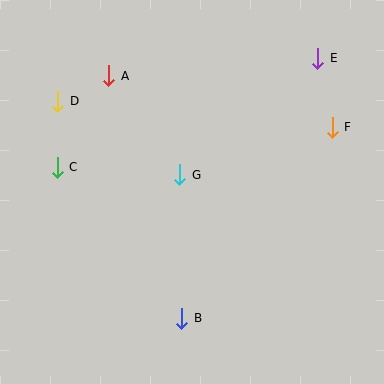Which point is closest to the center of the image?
Point G at (180, 175) is closest to the center.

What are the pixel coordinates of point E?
Point E is at (318, 58).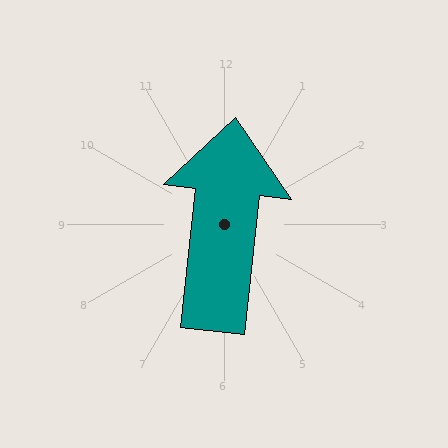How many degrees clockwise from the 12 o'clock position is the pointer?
Approximately 6 degrees.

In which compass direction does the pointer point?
North.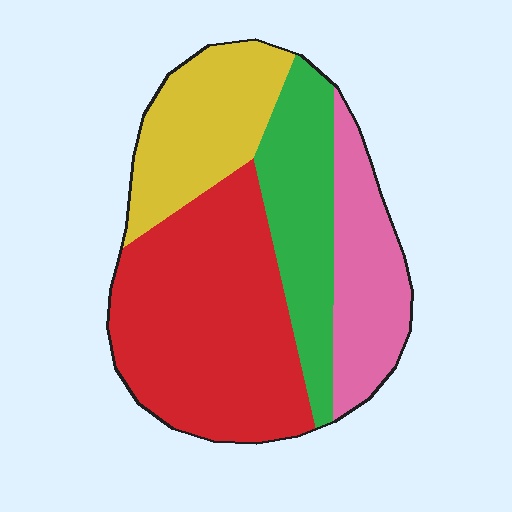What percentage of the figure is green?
Green takes up less than a quarter of the figure.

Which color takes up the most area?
Red, at roughly 40%.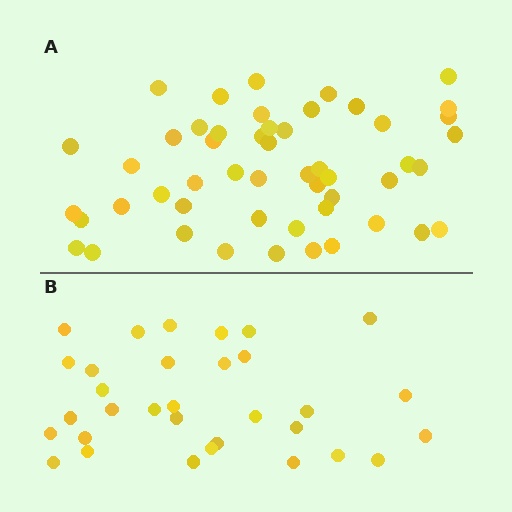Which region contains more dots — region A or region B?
Region A (the top region) has more dots.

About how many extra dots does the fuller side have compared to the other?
Region A has approximately 20 more dots than region B.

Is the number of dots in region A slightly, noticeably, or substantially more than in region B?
Region A has substantially more. The ratio is roughly 1.6 to 1.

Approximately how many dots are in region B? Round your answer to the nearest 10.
About 30 dots. (The exact count is 32, which rounds to 30.)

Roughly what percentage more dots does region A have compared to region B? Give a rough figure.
About 60% more.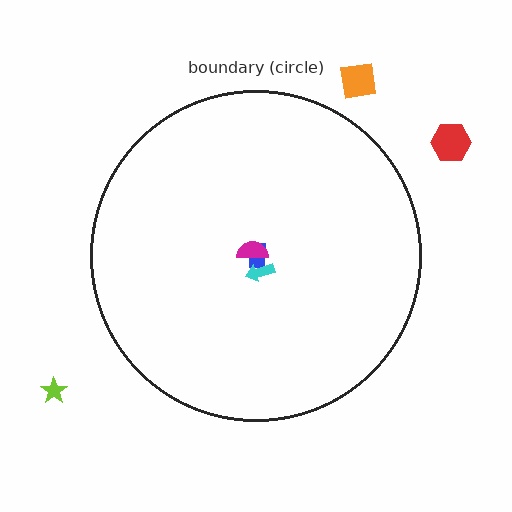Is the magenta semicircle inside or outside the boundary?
Inside.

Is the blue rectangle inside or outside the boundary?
Inside.